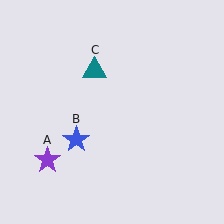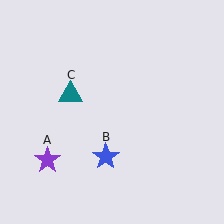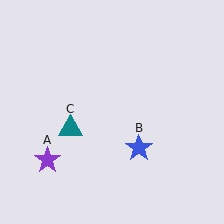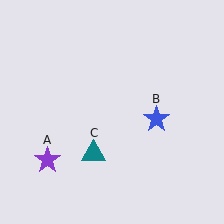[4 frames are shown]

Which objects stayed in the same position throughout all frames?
Purple star (object A) remained stationary.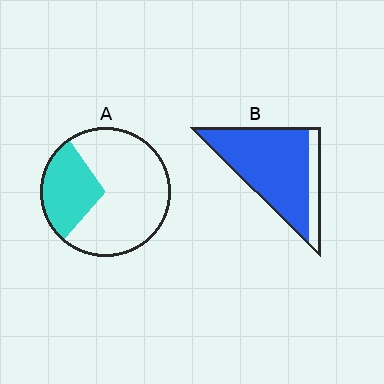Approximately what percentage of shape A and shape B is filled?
A is approximately 30% and B is approximately 85%.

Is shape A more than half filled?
No.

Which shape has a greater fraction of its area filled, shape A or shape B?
Shape B.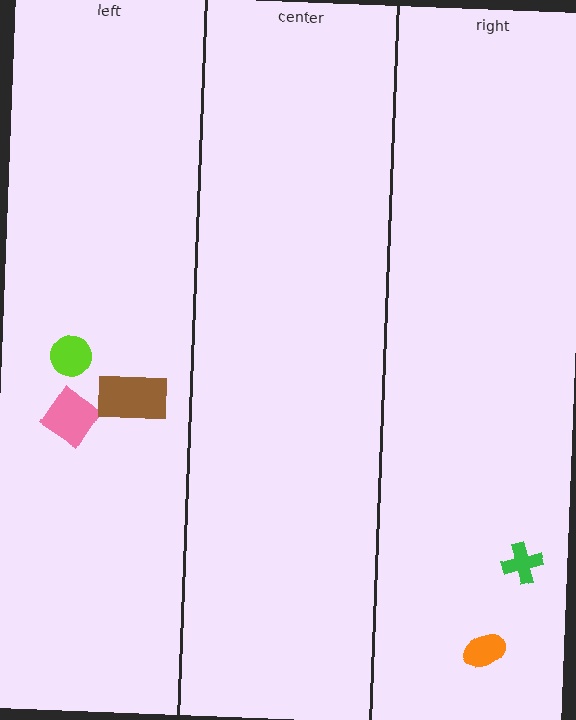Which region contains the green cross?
The right region.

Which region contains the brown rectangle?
The left region.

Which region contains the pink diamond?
The left region.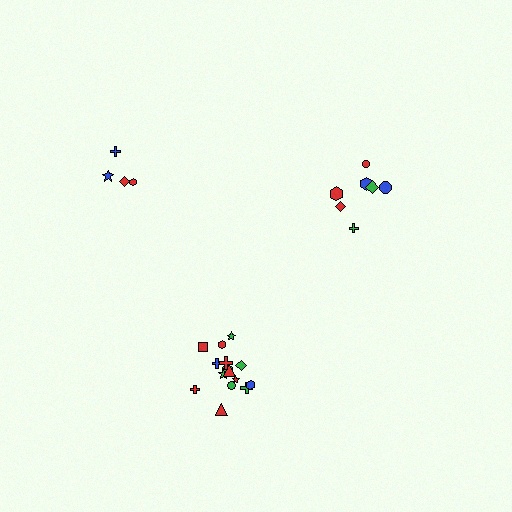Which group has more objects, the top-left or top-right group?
The top-right group.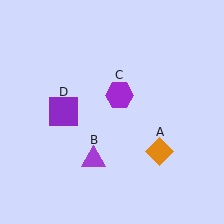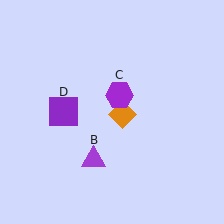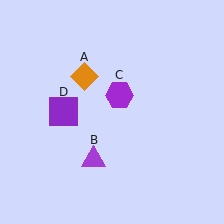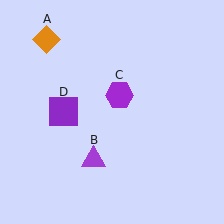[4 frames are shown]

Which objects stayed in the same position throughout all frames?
Purple triangle (object B) and purple hexagon (object C) and purple square (object D) remained stationary.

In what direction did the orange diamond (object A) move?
The orange diamond (object A) moved up and to the left.